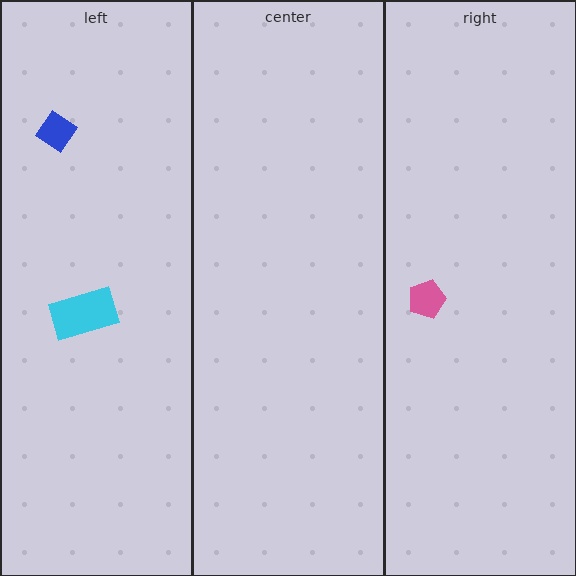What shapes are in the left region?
The blue diamond, the cyan rectangle.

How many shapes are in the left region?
2.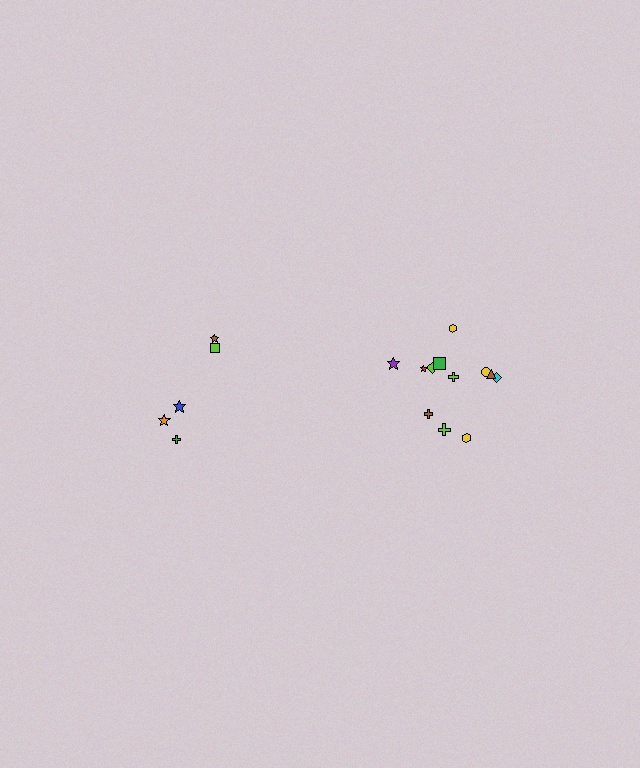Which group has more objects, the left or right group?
The right group.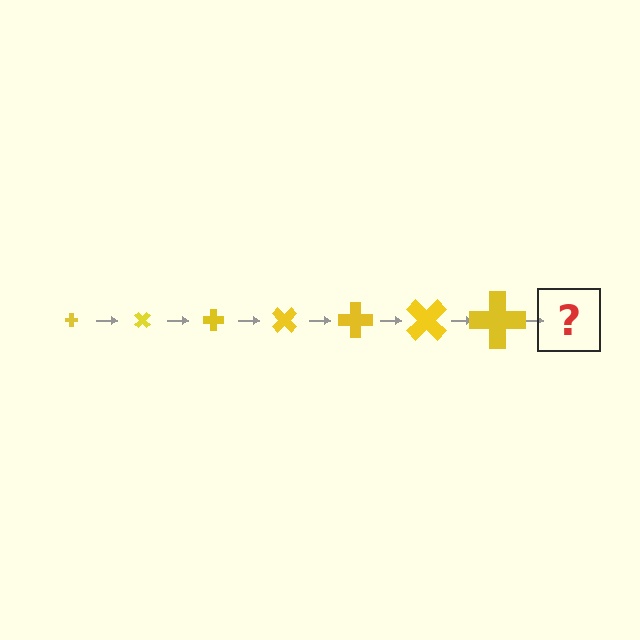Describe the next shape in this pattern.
It should be a cross, larger than the previous one and rotated 315 degrees from the start.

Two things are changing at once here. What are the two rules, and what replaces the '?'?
The two rules are that the cross grows larger each step and it rotates 45 degrees each step. The '?' should be a cross, larger than the previous one and rotated 315 degrees from the start.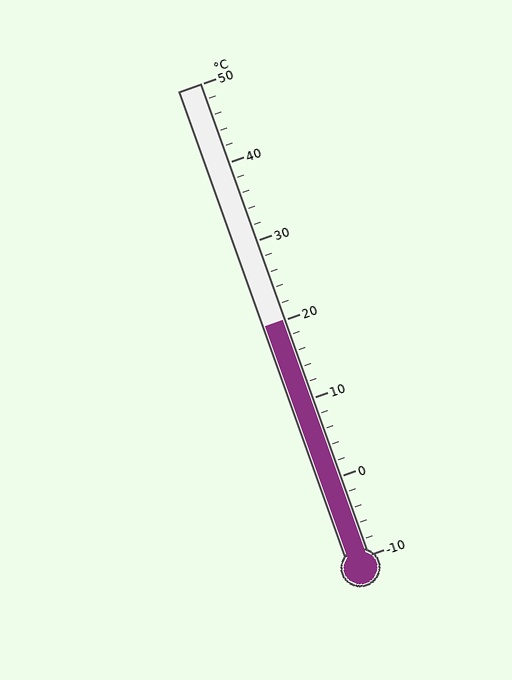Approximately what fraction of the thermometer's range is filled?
The thermometer is filled to approximately 50% of its range.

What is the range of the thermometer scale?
The thermometer scale ranges from -10°C to 50°C.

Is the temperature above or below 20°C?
The temperature is at 20°C.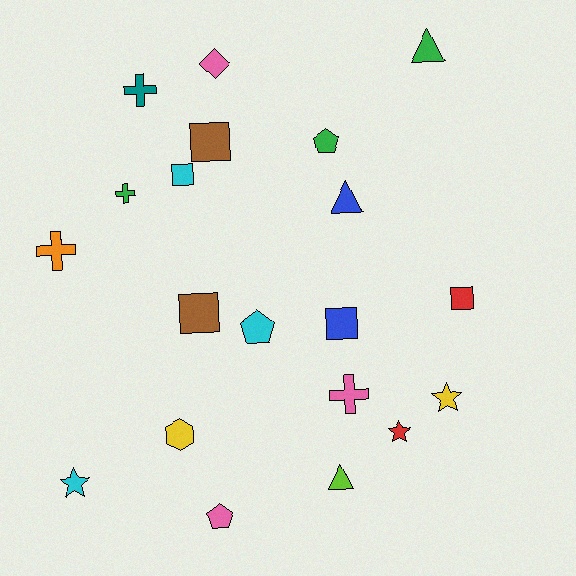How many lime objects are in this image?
There is 1 lime object.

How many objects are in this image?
There are 20 objects.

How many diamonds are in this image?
There is 1 diamond.